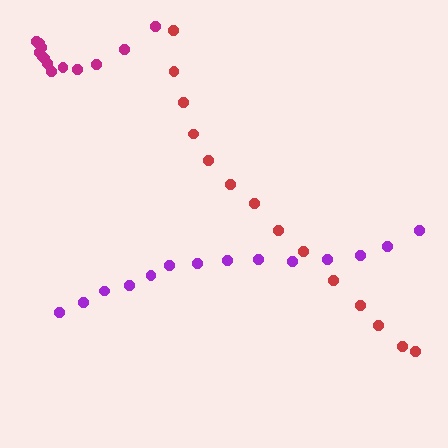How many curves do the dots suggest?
There are 3 distinct paths.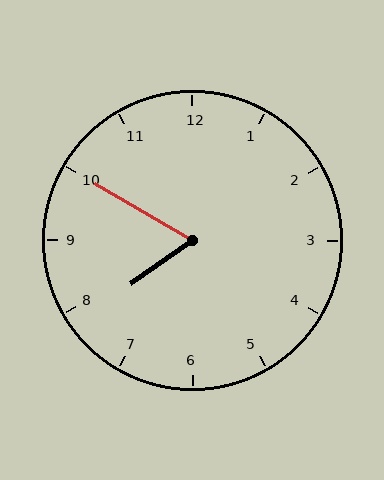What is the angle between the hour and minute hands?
Approximately 65 degrees.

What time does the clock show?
7:50.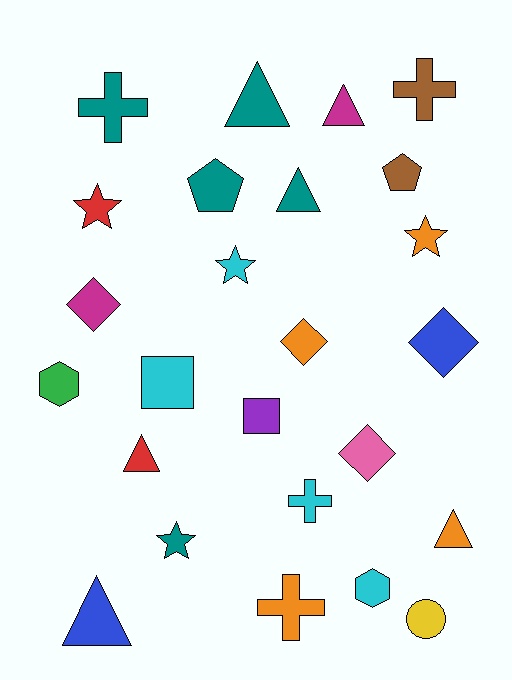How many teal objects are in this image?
There are 5 teal objects.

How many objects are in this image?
There are 25 objects.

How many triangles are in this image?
There are 6 triangles.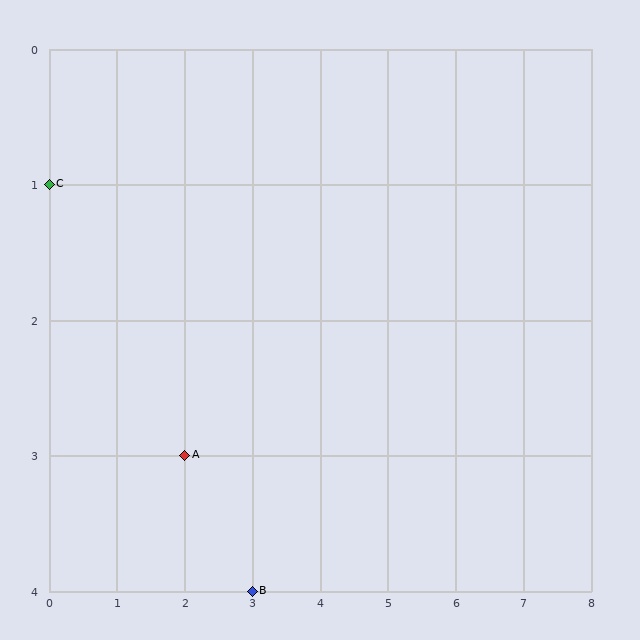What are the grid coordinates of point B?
Point B is at grid coordinates (3, 4).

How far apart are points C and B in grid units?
Points C and B are 3 columns and 3 rows apart (about 4.2 grid units diagonally).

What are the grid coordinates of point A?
Point A is at grid coordinates (2, 3).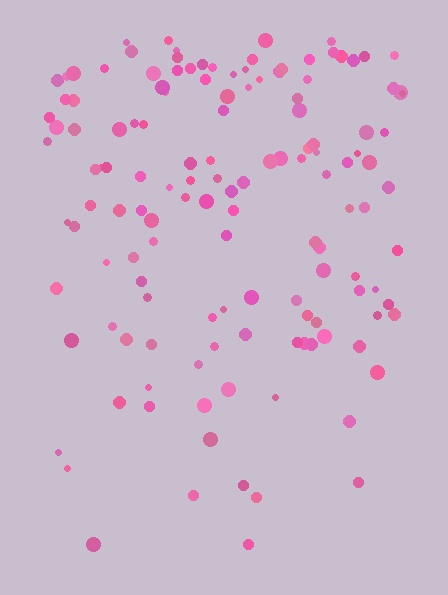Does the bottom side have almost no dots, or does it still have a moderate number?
Still a moderate number, just noticeably fewer than the top.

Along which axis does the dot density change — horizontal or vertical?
Vertical.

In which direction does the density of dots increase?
From bottom to top, with the top side densest.